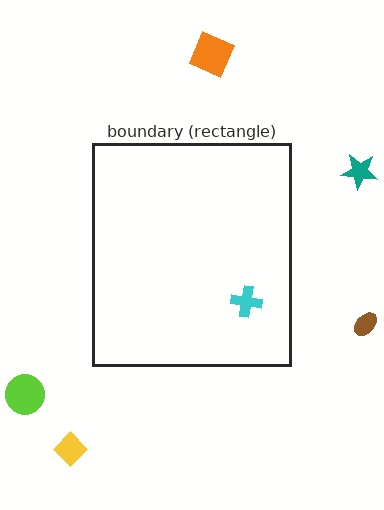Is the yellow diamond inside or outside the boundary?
Outside.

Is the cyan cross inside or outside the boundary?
Inside.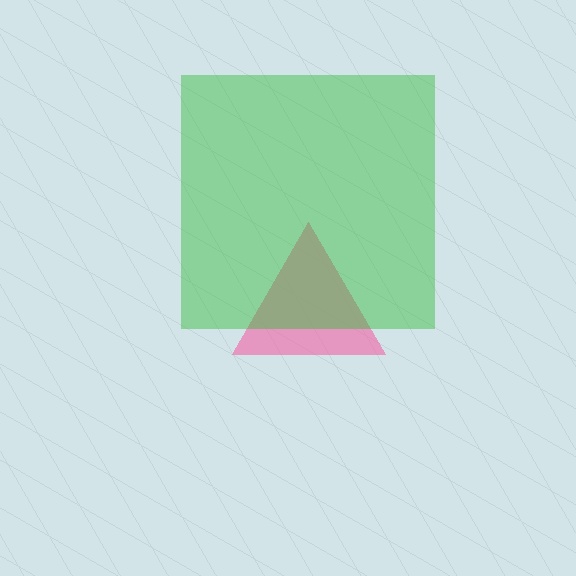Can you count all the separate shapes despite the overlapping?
Yes, there are 2 separate shapes.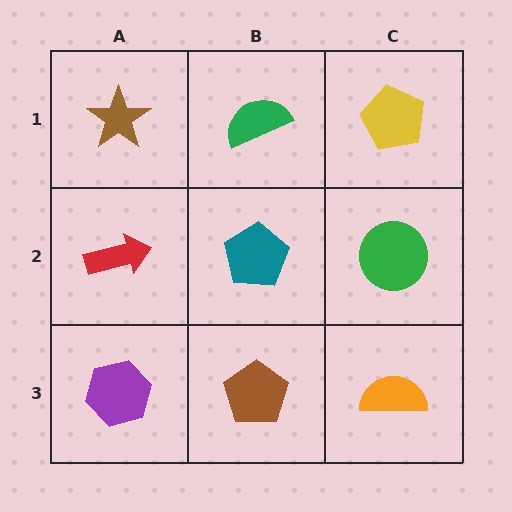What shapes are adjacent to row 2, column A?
A brown star (row 1, column A), a purple hexagon (row 3, column A), a teal pentagon (row 2, column B).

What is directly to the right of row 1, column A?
A green semicircle.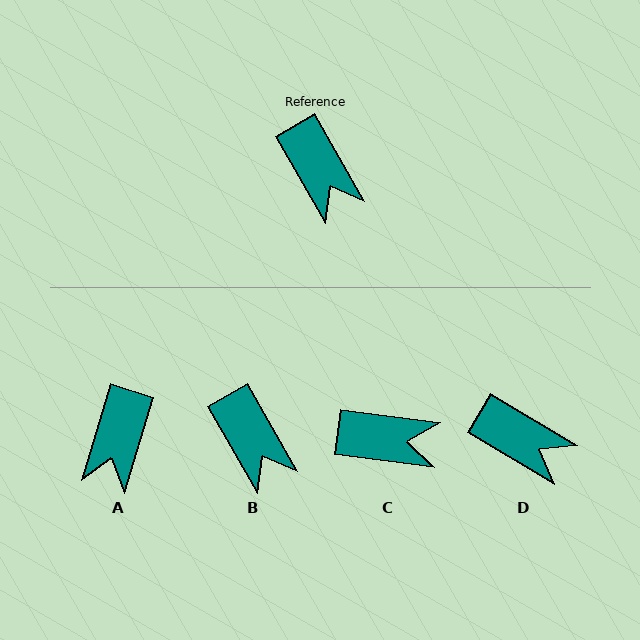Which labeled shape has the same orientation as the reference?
B.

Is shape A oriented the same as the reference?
No, it is off by about 47 degrees.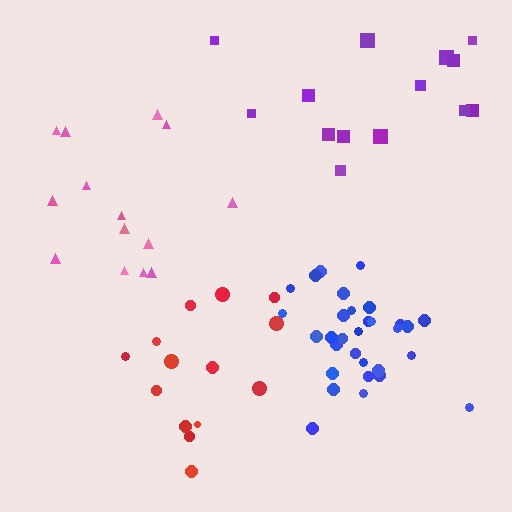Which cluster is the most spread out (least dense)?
Pink.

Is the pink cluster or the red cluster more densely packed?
Red.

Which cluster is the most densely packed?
Blue.